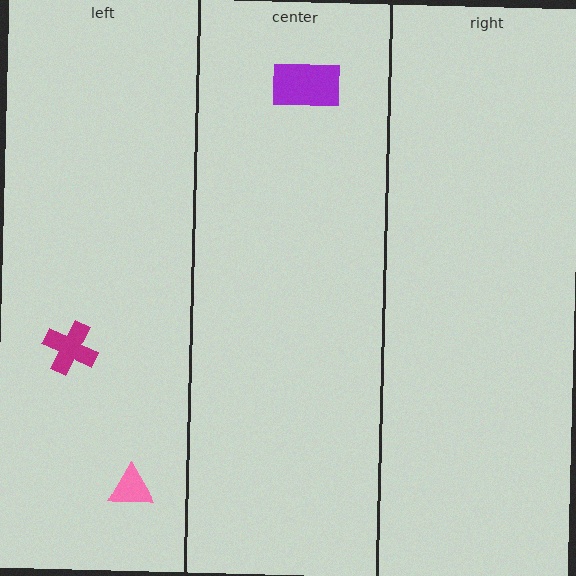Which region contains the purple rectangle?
The center region.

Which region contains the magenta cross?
The left region.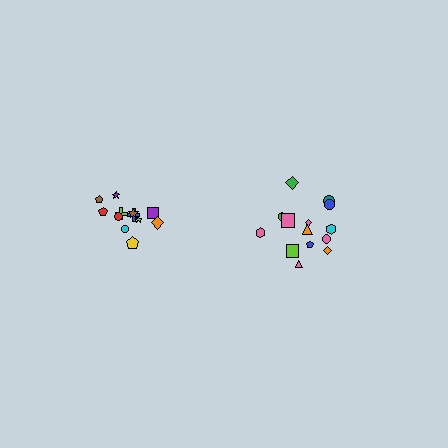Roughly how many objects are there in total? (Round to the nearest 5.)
Roughly 25 objects in total.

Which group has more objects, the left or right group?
The right group.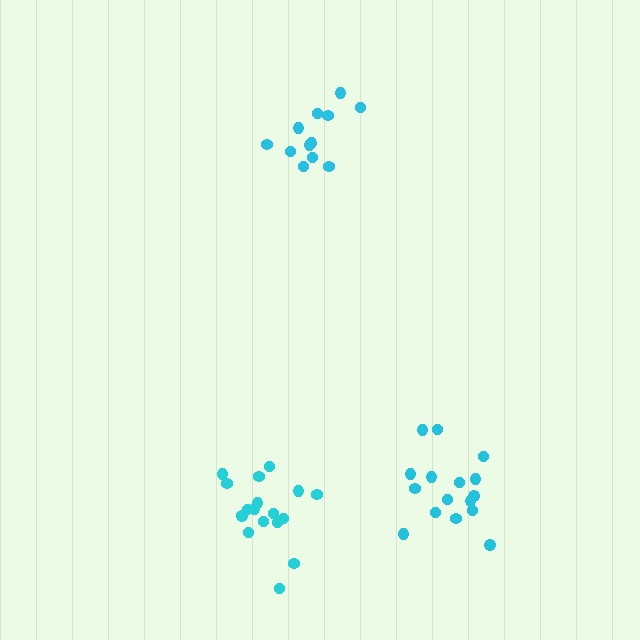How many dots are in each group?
Group 1: 16 dots, Group 2: 12 dots, Group 3: 18 dots (46 total).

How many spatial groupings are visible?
There are 3 spatial groupings.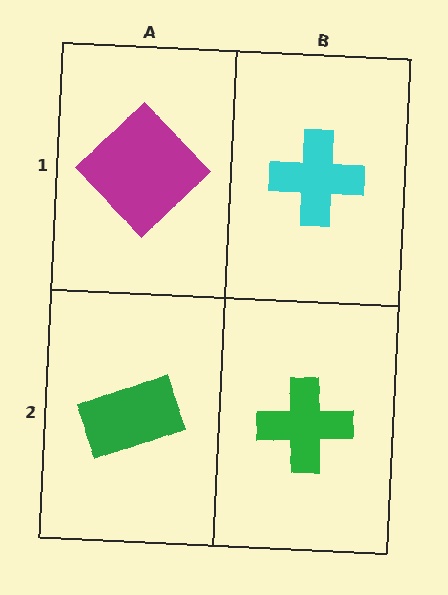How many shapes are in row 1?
2 shapes.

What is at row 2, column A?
A green rectangle.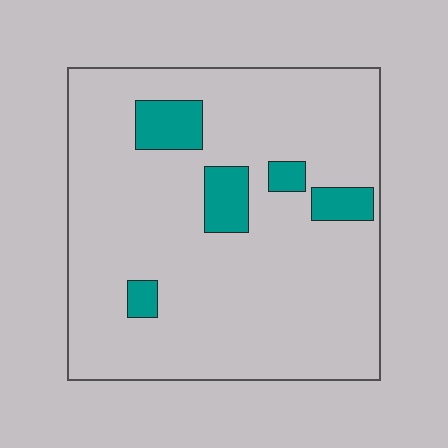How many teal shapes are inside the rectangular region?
5.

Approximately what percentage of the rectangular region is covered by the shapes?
Approximately 10%.